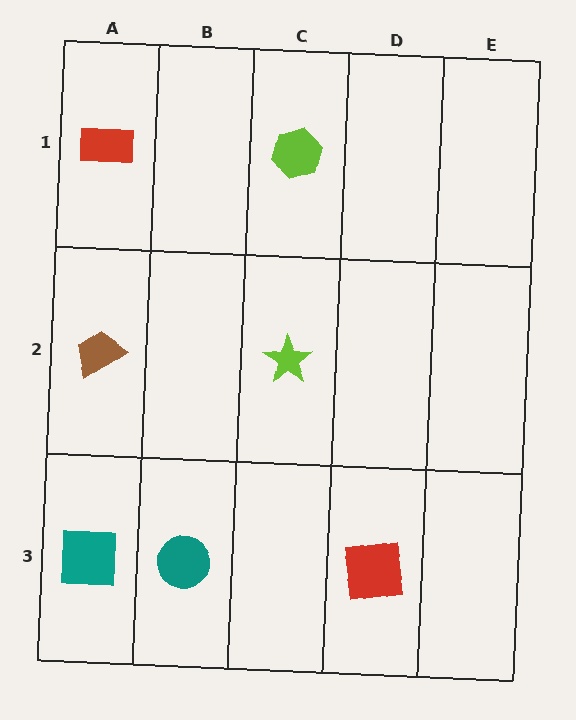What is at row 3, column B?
A teal circle.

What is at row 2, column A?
A brown trapezoid.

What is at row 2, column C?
A lime star.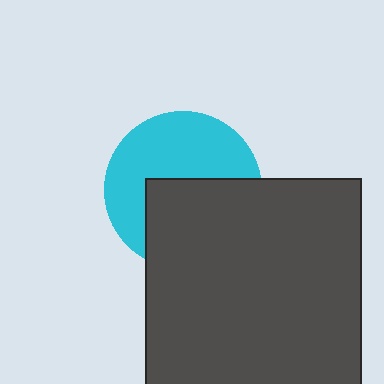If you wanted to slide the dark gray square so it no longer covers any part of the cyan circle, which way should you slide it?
Slide it down — that is the most direct way to separate the two shapes.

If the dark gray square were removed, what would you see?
You would see the complete cyan circle.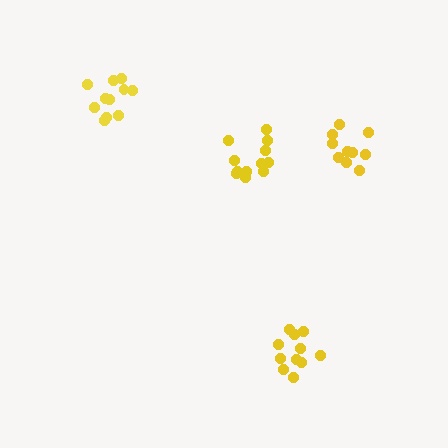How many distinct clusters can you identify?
There are 4 distinct clusters.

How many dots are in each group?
Group 1: 11 dots, Group 2: 11 dots, Group 3: 10 dots, Group 4: 12 dots (44 total).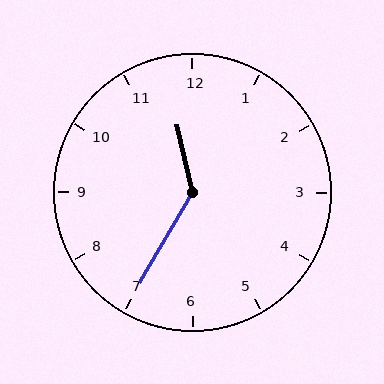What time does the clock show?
11:35.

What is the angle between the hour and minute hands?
Approximately 138 degrees.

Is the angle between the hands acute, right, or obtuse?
It is obtuse.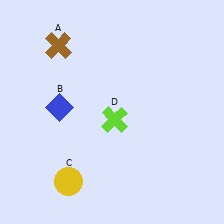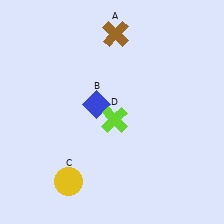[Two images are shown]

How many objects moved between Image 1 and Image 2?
2 objects moved between the two images.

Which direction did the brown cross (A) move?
The brown cross (A) moved right.